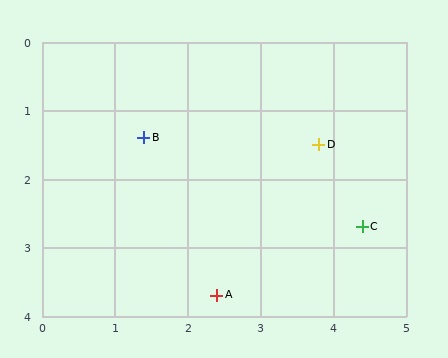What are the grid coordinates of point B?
Point B is at approximately (1.4, 1.4).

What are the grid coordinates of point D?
Point D is at approximately (3.8, 1.5).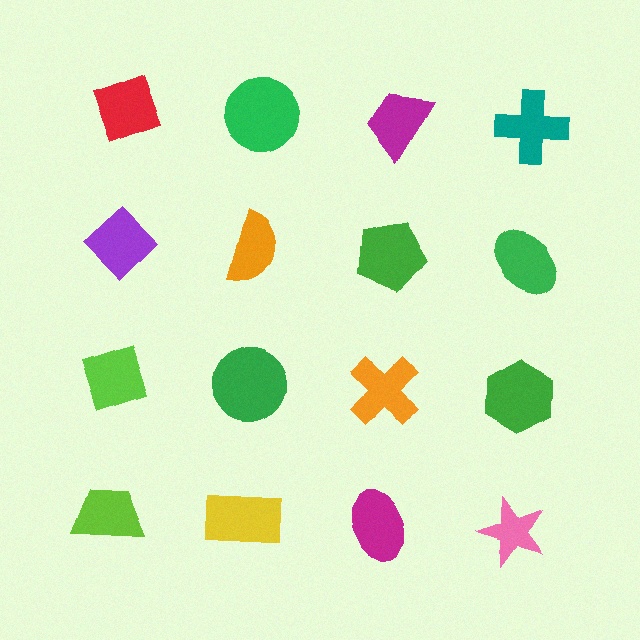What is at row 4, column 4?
A pink star.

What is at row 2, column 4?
A green ellipse.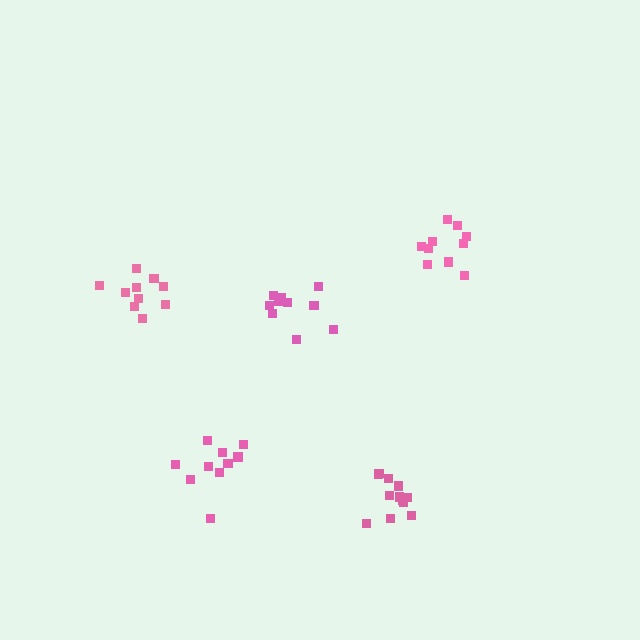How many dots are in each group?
Group 1: 10 dots, Group 2: 10 dots, Group 3: 10 dots, Group 4: 10 dots, Group 5: 12 dots (52 total).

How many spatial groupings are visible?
There are 5 spatial groupings.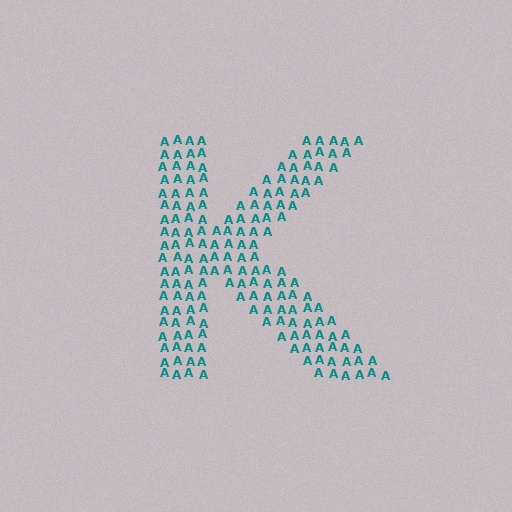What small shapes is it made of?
It is made of small letter A's.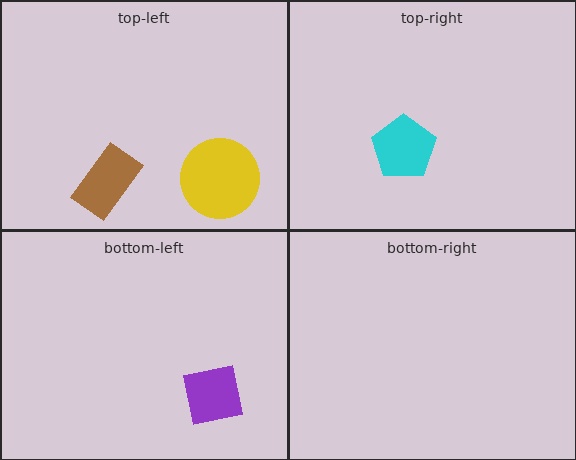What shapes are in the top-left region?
The yellow circle, the brown rectangle.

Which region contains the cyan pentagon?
The top-right region.